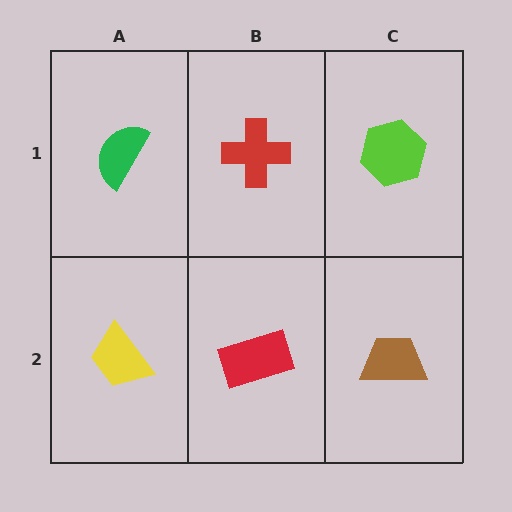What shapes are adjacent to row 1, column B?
A red rectangle (row 2, column B), a green semicircle (row 1, column A), a lime hexagon (row 1, column C).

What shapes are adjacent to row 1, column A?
A yellow trapezoid (row 2, column A), a red cross (row 1, column B).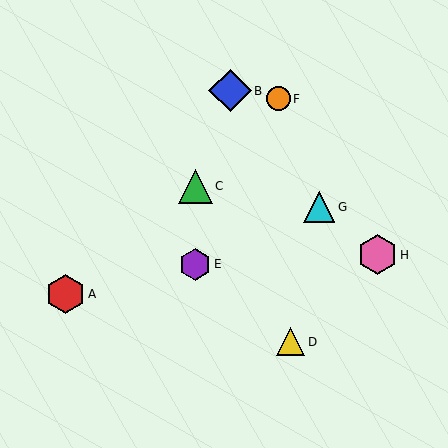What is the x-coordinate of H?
Object H is at x≈377.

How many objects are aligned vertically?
2 objects (C, E) are aligned vertically.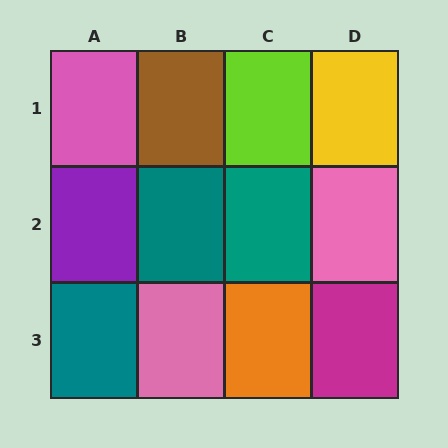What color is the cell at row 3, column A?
Teal.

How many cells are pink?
3 cells are pink.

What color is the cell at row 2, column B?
Teal.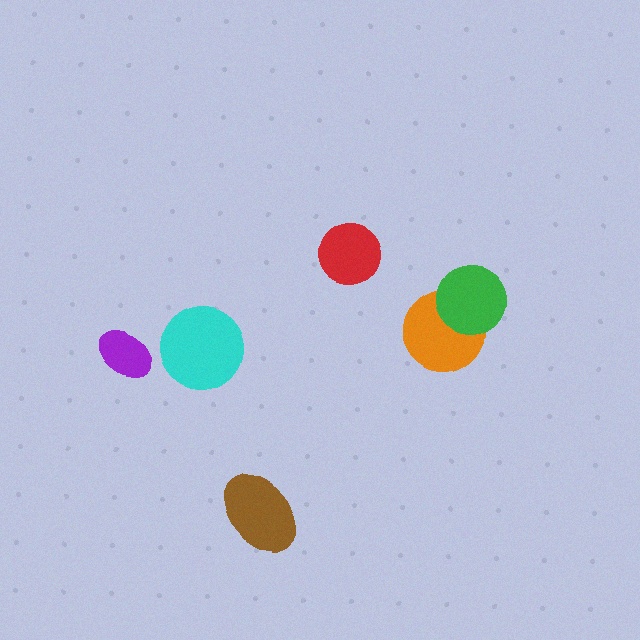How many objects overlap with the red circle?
0 objects overlap with the red circle.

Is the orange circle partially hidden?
Yes, it is partially covered by another shape.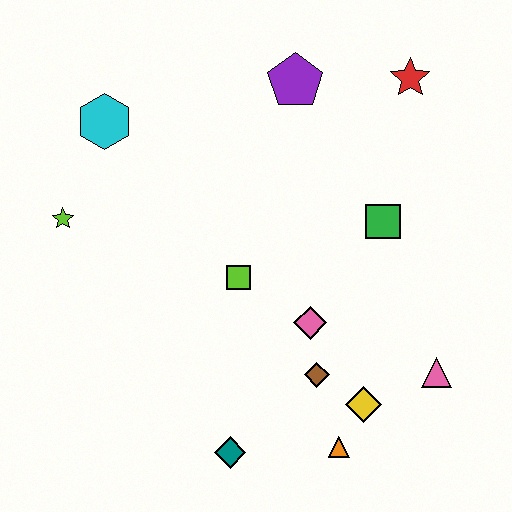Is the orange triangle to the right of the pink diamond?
Yes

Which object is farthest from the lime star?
The pink triangle is farthest from the lime star.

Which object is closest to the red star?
The purple pentagon is closest to the red star.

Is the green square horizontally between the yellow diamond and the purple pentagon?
No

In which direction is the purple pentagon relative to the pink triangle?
The purple pentagon is above the pink triangle.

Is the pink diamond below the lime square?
Yes